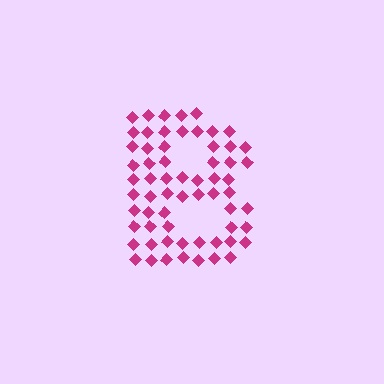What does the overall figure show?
The overall figure shows the letter B.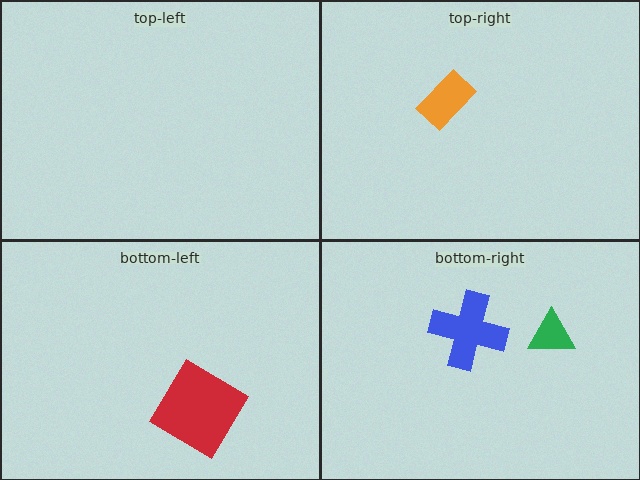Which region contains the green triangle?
The bottom-right region.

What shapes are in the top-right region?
The orange rectangle.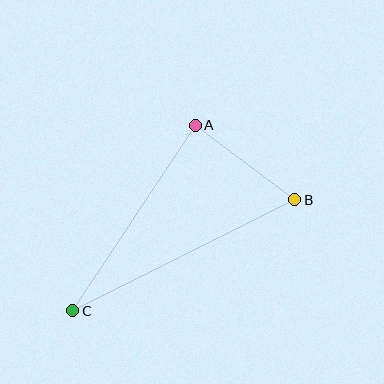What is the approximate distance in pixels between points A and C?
The distance between A and C is approximately 222 pixels.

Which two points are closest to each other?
Points A and B are closest to each other.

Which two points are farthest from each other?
Points B and C are farthest from each other.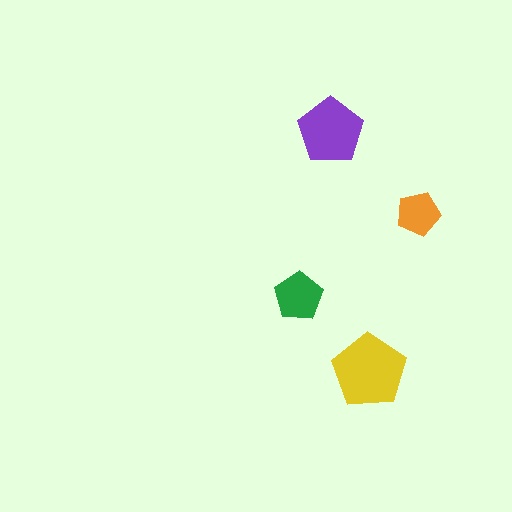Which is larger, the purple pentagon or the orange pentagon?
The purple one.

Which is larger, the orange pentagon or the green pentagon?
The green one.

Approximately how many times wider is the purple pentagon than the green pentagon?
About 1.5 times wider.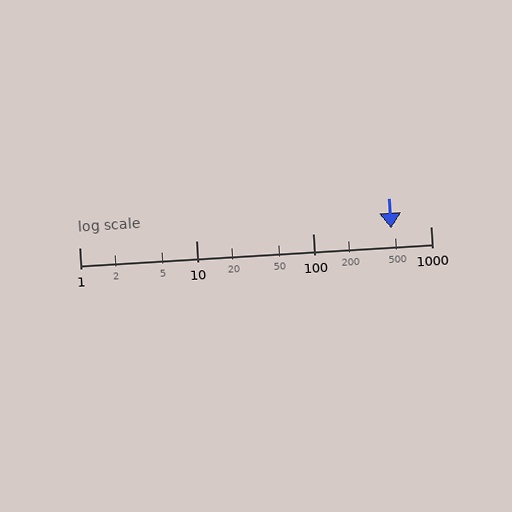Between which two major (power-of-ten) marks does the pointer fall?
The pointer is between 100 and 1000.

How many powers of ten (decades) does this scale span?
The scale spans 3 decades, from 1 to 1000.